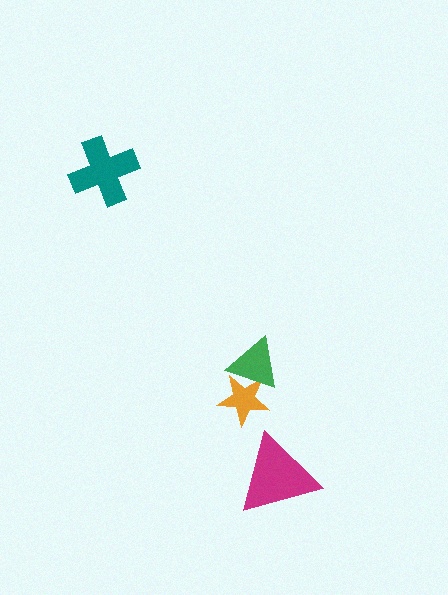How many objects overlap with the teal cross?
0 objects overlap with the teal cross.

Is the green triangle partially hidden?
No, no other shape covers it.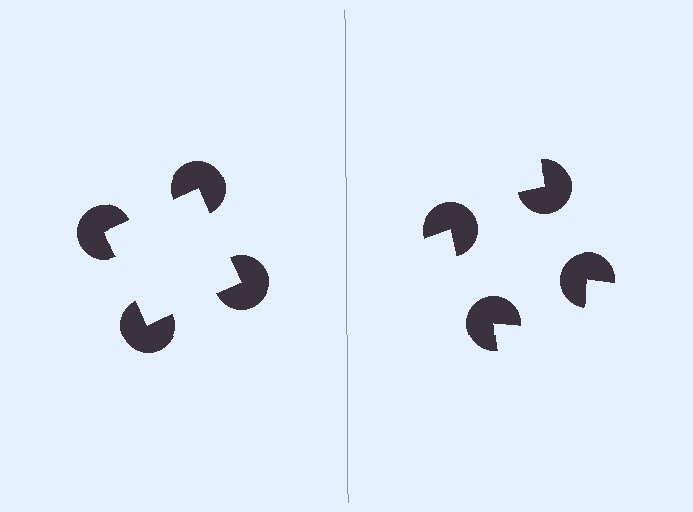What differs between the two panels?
The pac-man discs are positioned identically on both sides; only the wedge orientations differ. On the left they align to a square; on the right they are misaligned.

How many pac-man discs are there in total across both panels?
8 — 4 on each side.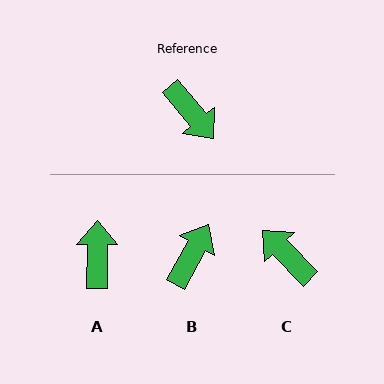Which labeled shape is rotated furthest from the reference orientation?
C, about 175 degrees away.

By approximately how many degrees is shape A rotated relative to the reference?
Approximately 140 degrees counter-clockwise.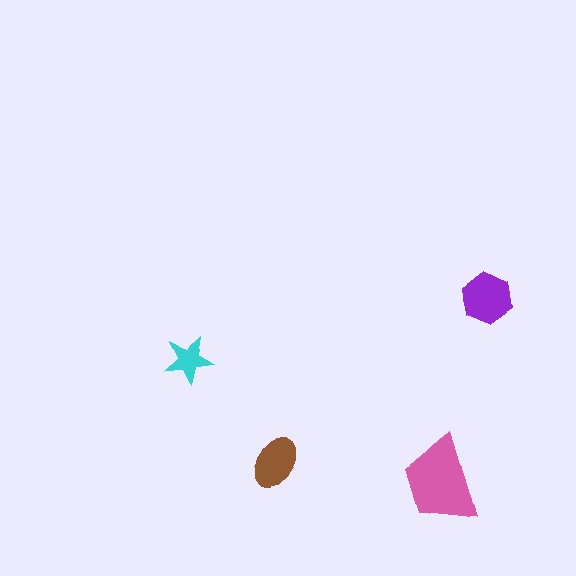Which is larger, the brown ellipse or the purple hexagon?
The purple hexagon.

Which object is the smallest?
The cyan star.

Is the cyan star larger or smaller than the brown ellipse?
Smaller.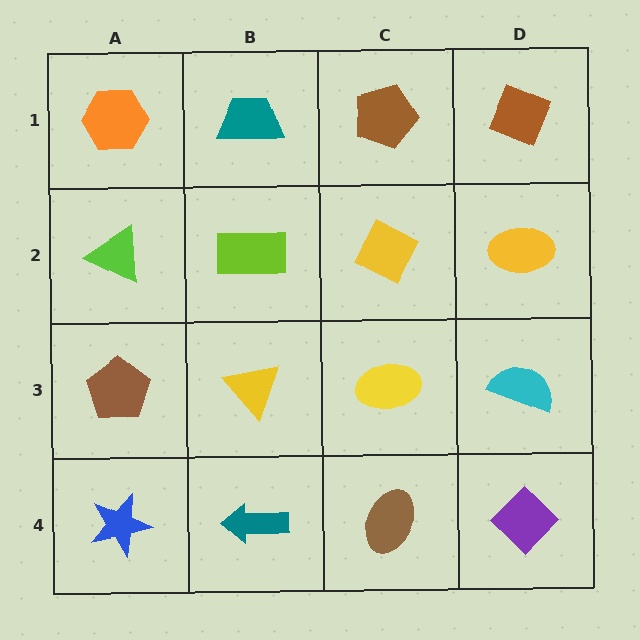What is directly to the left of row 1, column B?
An orange hexagon.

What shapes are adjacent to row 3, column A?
A lime triangle (row 2, column A), a blue star (row 4, column A), a yellow triangle (row 3, column B).